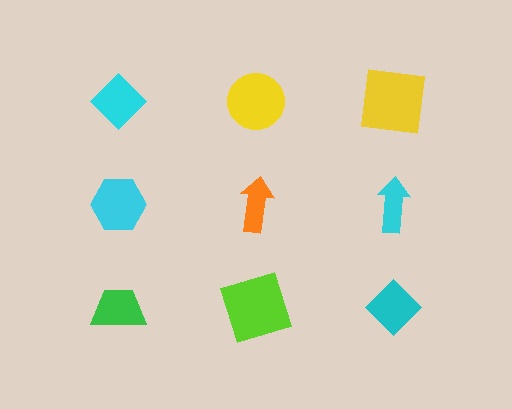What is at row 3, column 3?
A cyan diamond.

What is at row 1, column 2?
A yellow circle.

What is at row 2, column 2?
An orange arrow.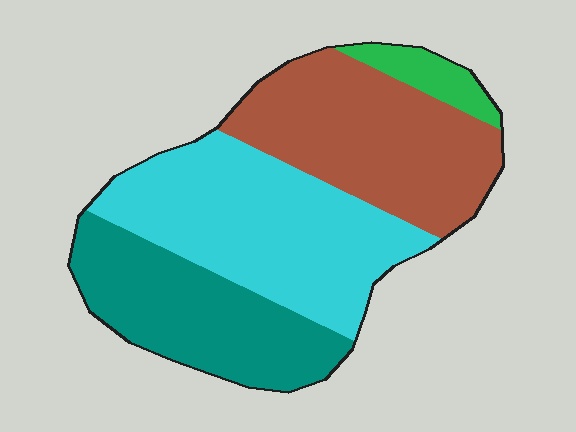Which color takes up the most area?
Cyan, at roughly 35%.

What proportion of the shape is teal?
Teal covers around 25% of the shape.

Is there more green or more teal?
Teal.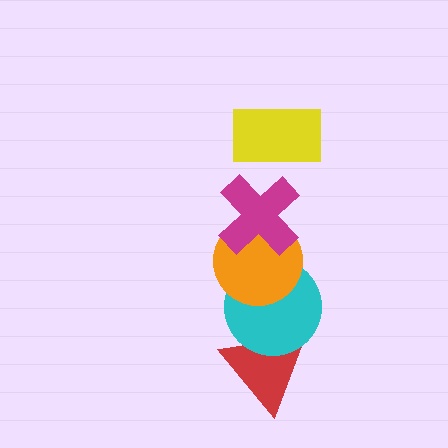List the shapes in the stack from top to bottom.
From top to bottom: the yellow rectangle, the magenta cross, the orange circle, the cyan circle, the red triangle.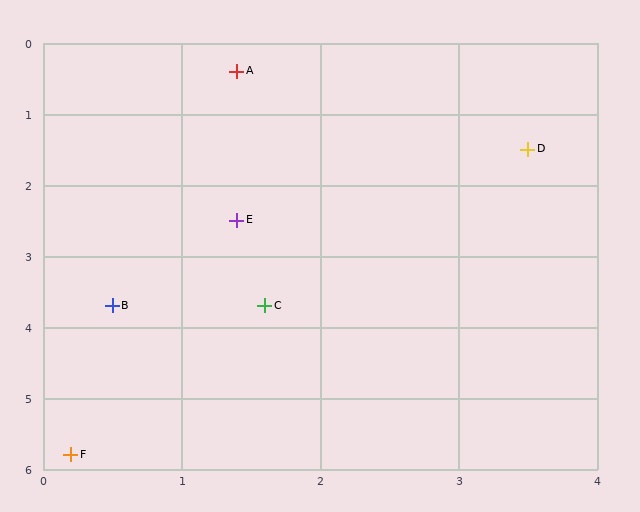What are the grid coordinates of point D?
Point D is at approximately (3.5, 1.5).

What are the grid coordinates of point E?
Point E is at approximately (1.4, 2.5).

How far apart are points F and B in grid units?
Points F and B are about 2.1 grid units apart.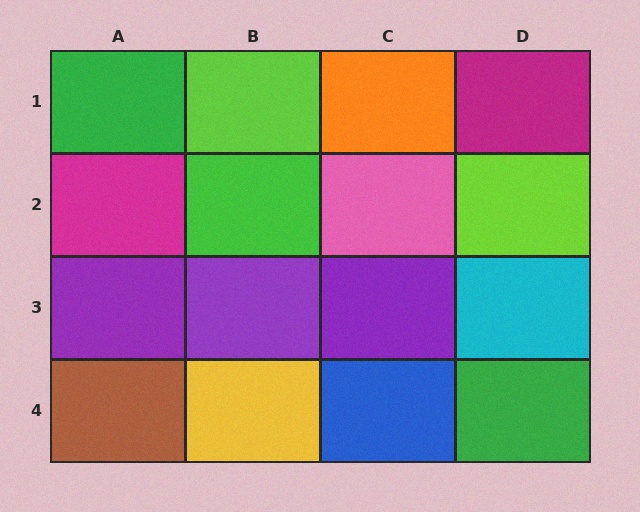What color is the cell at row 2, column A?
Magenta.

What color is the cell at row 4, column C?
Blue.